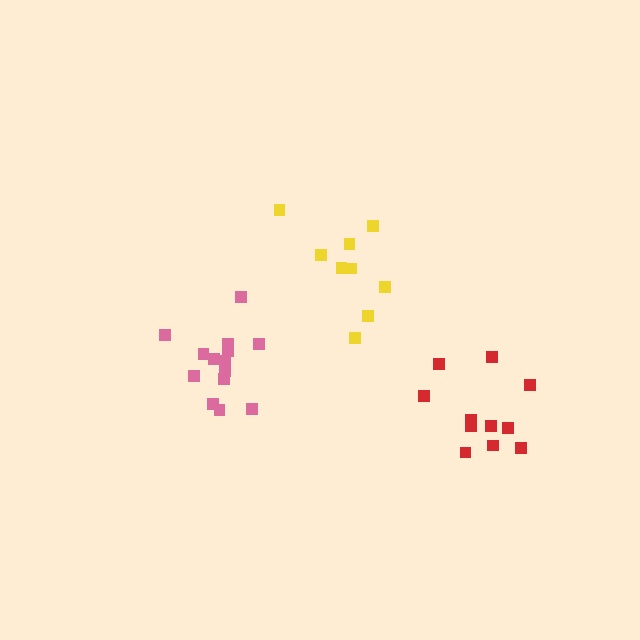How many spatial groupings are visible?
There are 3 spatial groupings.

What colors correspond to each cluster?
The clusters are colored: yellow, pink, red.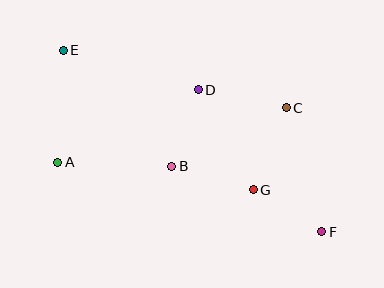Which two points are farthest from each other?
Points E and F are farthest from each other.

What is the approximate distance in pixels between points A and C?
The distance between A and C is approximately 235 pixels.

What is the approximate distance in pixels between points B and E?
The distance between B and E is approximately 159 pixels.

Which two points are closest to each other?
Points F and G are closest to each other.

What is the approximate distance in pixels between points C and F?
The distance between C and F is approximately 129 pixels.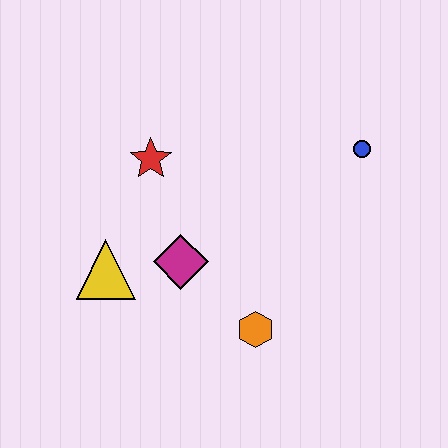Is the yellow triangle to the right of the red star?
No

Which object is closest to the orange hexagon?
The magenta diamond is closest to the orange hexagon.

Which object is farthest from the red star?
The blue circle is farthest from the red star.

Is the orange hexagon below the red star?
Yes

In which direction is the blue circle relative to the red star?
The blue circle is to the right of the red star.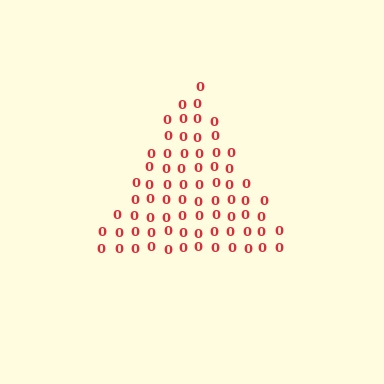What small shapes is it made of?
It is made of small digit 0's.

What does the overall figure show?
The overall figure shows a triangle.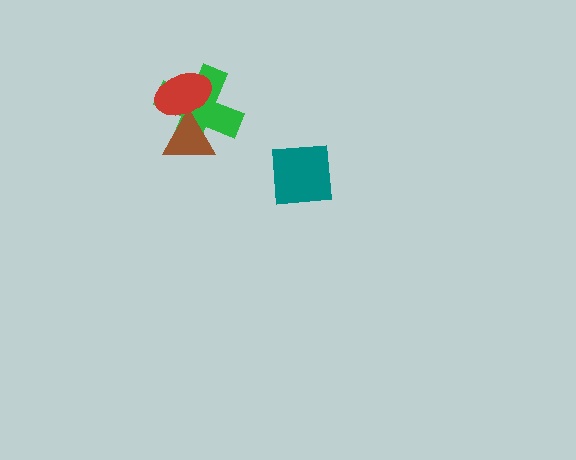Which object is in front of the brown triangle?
The red ellipse is in front of the brown triangle.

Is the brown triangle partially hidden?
Yes, it is partially covered by another shape.